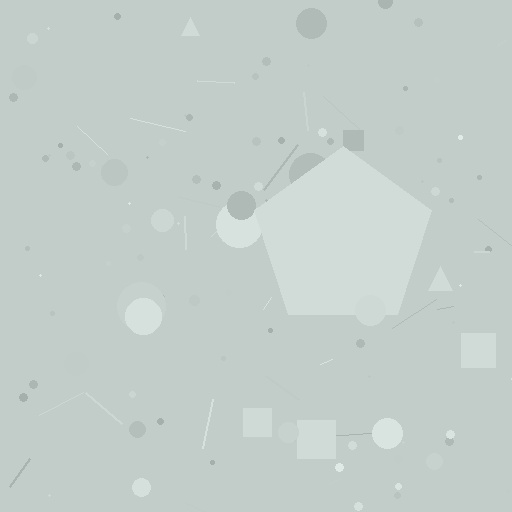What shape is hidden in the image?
A pentagon is hidden in the image.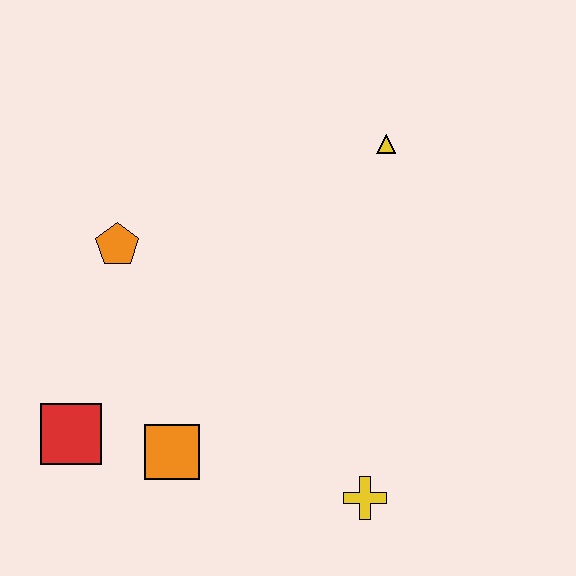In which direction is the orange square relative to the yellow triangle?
The orange square is below the yellow triangle.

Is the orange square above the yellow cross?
Yes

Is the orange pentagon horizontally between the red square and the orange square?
Yes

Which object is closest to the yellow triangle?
The orange pentagon is closest to the yellow triangle.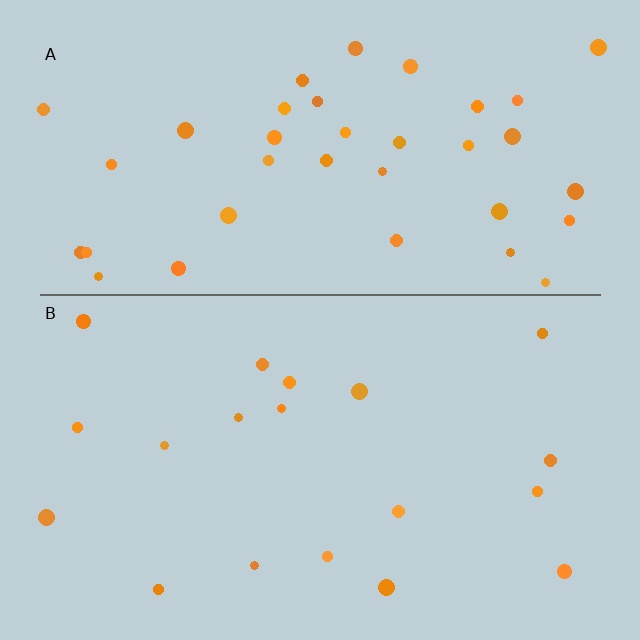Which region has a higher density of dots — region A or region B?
A (the top).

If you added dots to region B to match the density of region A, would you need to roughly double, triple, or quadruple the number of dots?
Approximately double.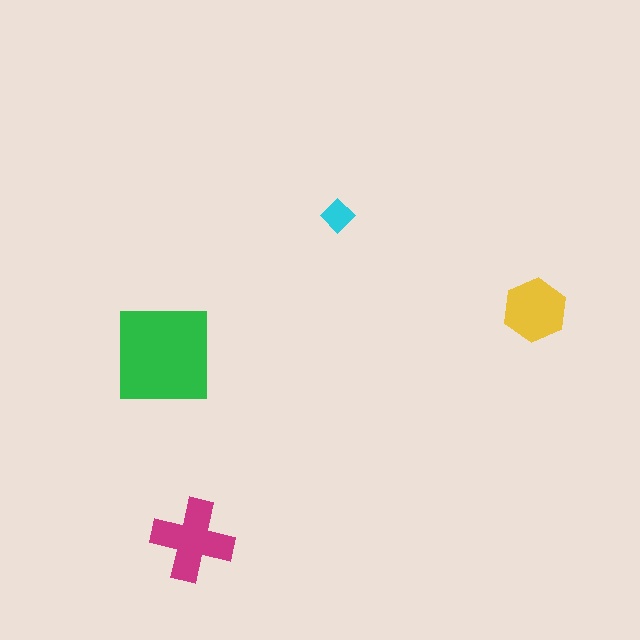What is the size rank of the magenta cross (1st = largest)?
2nd.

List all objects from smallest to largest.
The cyan diamond, the yellow hexagon, the magenta cross, the green square.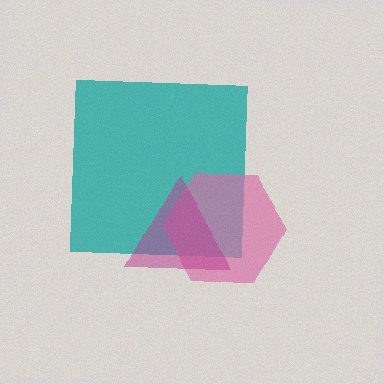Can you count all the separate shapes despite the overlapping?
Yes, there are 3 separate shapes.